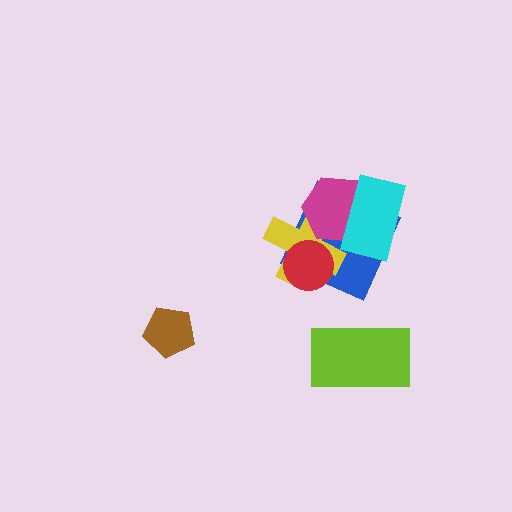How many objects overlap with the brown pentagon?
0 objects overlap with the brown pentagon.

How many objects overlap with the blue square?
4 objects overlap with the blue square.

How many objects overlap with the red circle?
2 objects overlap with the red circle.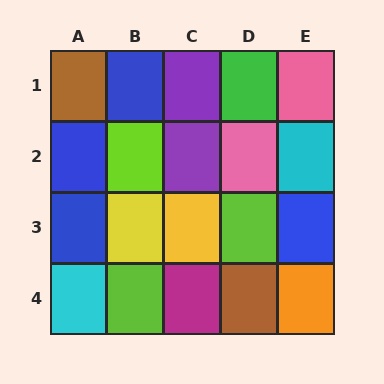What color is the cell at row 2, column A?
Blue.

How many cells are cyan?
2 cells are cyan.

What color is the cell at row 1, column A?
Brown.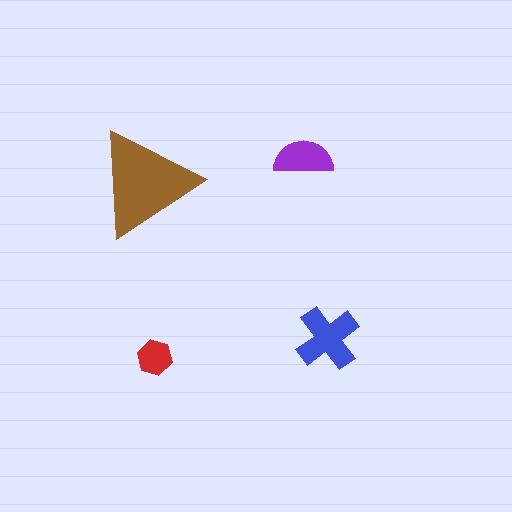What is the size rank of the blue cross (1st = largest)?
2nd.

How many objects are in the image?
There are 4 objects in the image.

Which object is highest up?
The purple semicircle is topmost.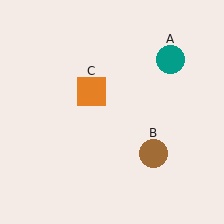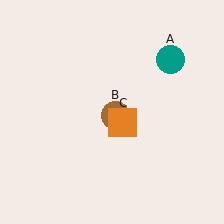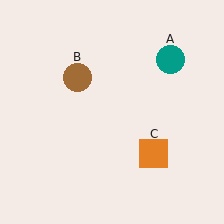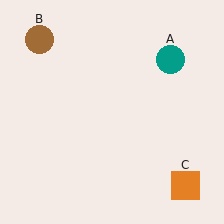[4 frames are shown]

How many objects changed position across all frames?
2 objects changed position: brown circle (object B), orange square (object C).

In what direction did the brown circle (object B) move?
The brown circle (object B) moved up and to the left.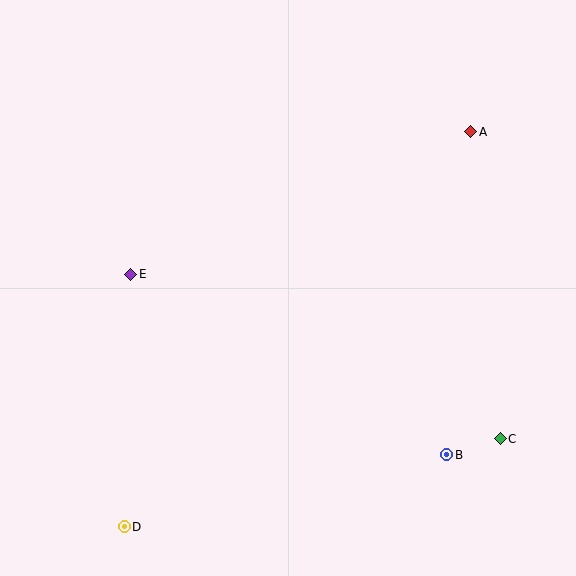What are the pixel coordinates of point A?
Point A is at (471, 132).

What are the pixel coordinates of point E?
Point E is at (131, 274).